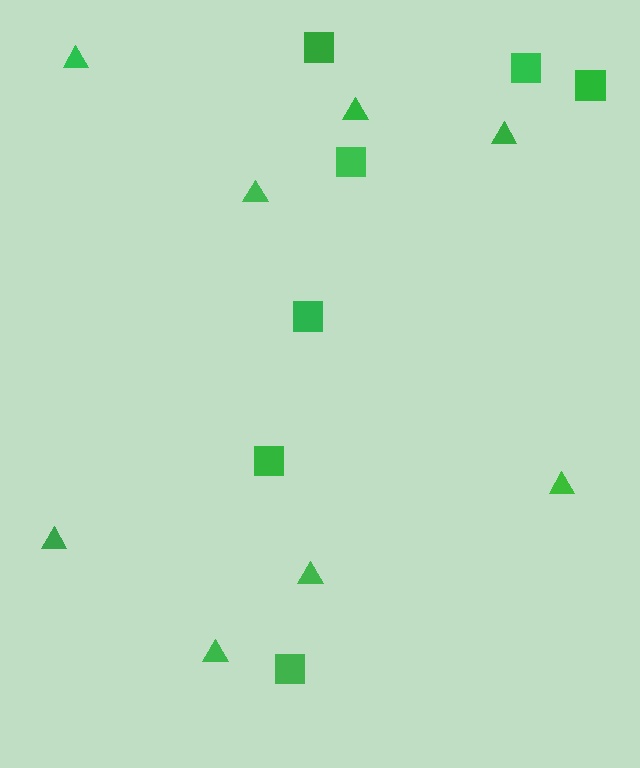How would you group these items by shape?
There are 2 groups: one group of squares (7) and one group of triangles (8).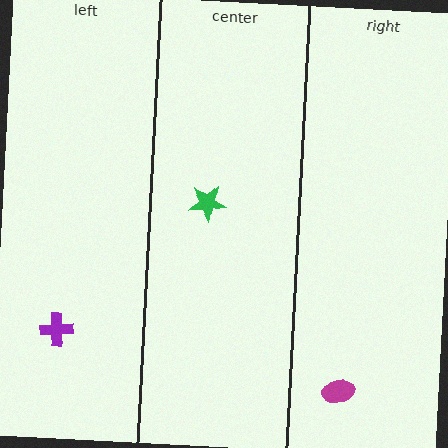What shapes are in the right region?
The magenta ellipse.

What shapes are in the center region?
The green star.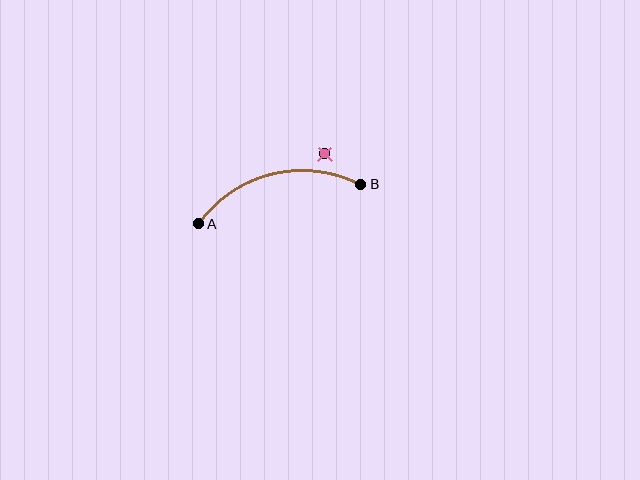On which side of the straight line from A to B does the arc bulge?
The arc bulges above the straight line connecting A and B.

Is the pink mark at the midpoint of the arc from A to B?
No — the pink mark does not lie on the arc at all. It sits slightly outside the curve.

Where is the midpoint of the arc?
The arc midpoint is the point on the curve farthest from the straight line joining A and B. It sits above that line.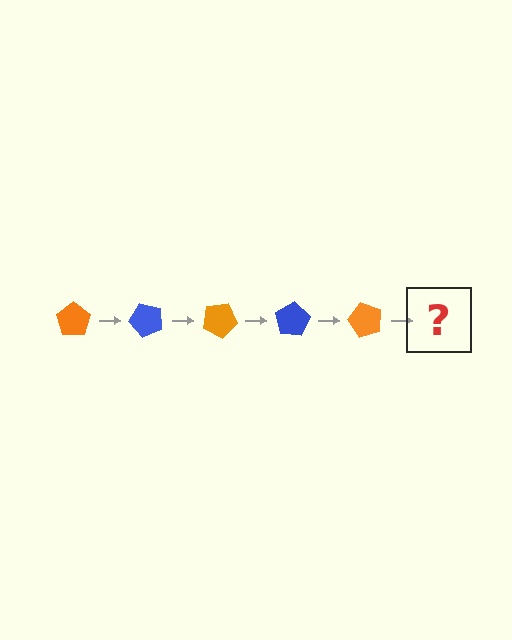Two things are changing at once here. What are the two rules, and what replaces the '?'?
The two rules are that it rotates 50 degrees each step and the color cycles through orange and blue. The '?' should be a blue pentagon, rotated 250 degrees from the start.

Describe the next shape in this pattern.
It should be a blue pentagon, rotated 250 degrees from the start.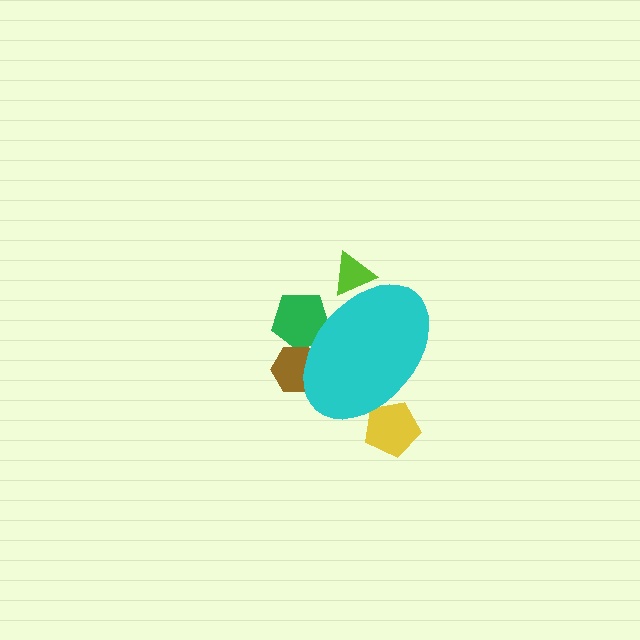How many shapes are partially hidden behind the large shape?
4 shapes are partially hidden.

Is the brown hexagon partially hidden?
Yes, the brown hexagon is partially hidden behind the cyan ellipse.